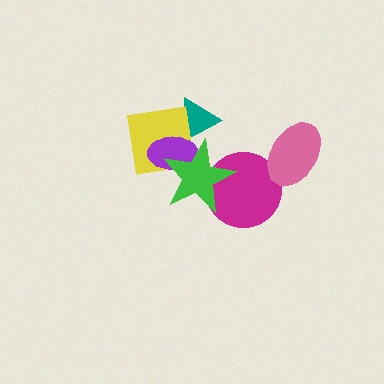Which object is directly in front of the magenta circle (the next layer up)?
The pink ellipse is directly in front of the magenta circle.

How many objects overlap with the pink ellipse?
1 object overlaps with the pink ellipse.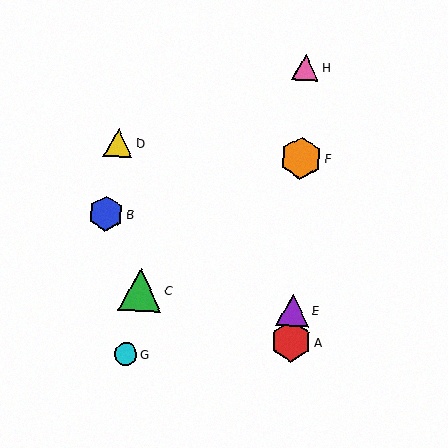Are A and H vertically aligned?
Yes, both are at x≈291.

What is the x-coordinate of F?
Object F is at x≈301.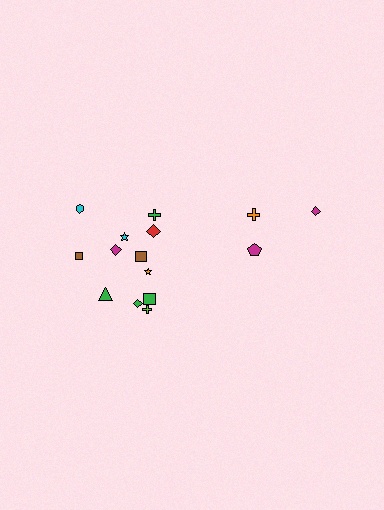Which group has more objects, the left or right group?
The left group.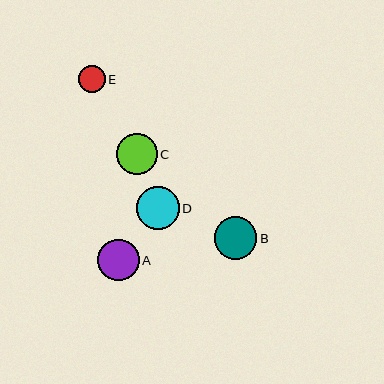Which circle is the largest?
Circle B is the largest with a size of approximately 43 pixels.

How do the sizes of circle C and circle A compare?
Circle C and circle A are approximately the same size.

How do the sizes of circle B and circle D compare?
Circle B and circle D are approximately the same size.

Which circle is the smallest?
Circle E is the smallest with a size of approximately 27 pixels.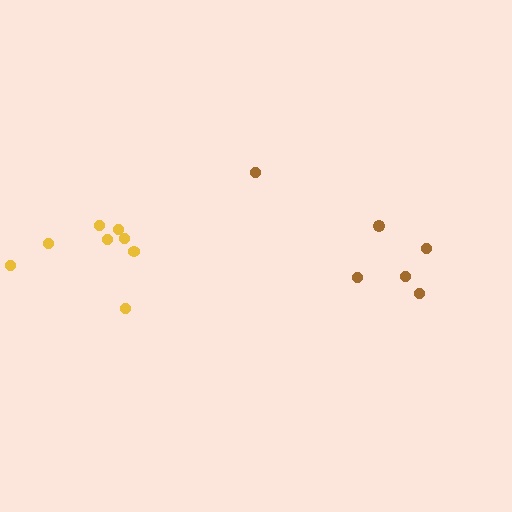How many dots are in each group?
Group 1: 8 dots, Group 2: 6 dots (14 total).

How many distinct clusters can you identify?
There are 2 distinct clusters.